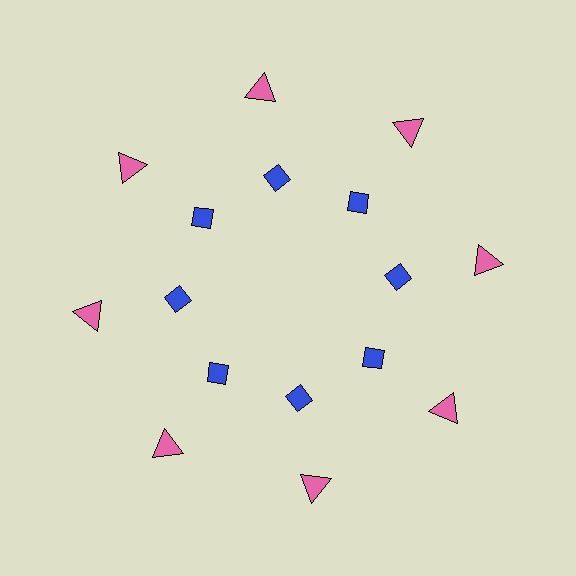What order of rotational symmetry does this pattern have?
This pattern has 8-fold rotational symmetry.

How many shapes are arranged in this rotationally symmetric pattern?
There are 16 shapes, arranged in 8 groups of 2.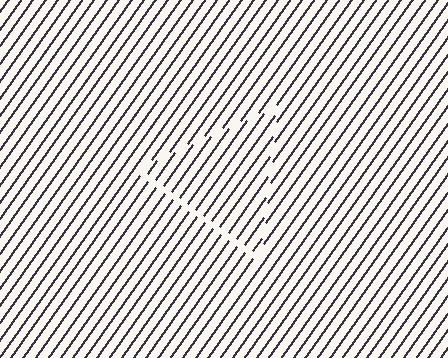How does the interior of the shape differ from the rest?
The interior of the shape contains the same grating, shifted by half a period — the contour is defined by the phase discontinuity where line-ends from the inner and outer gratings abut.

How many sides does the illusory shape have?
3 sides — the line-ends trace a triangle.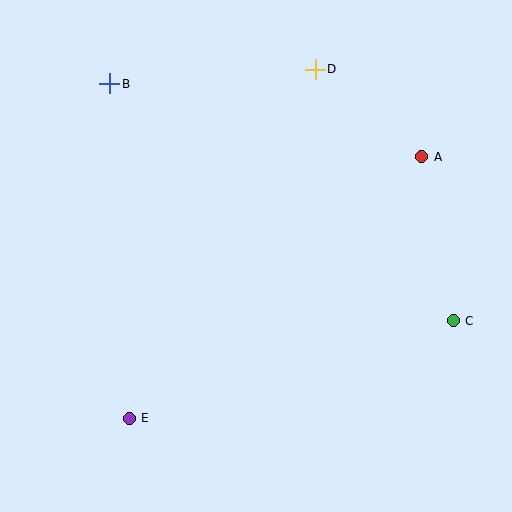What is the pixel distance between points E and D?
The distance between E and D is 395 pixels.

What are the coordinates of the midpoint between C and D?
The midpoint between C and D is at (384, 195).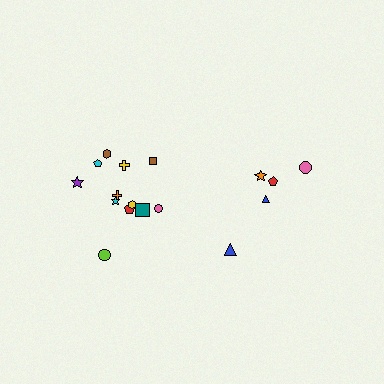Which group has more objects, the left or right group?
The left group.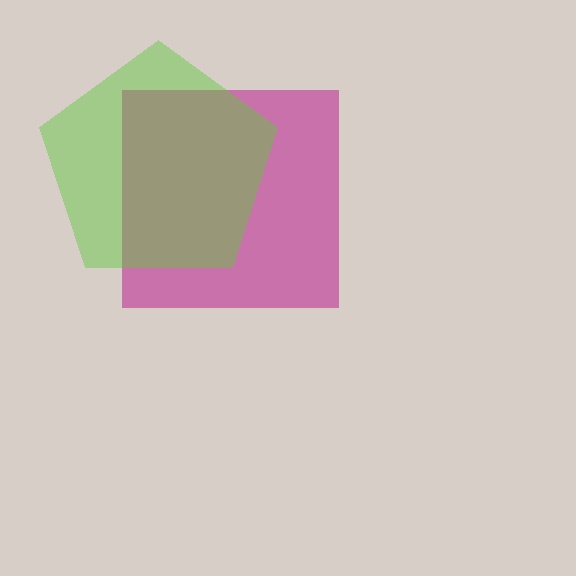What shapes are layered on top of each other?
The layered shapes are: a magenta square, a lime pentagon.